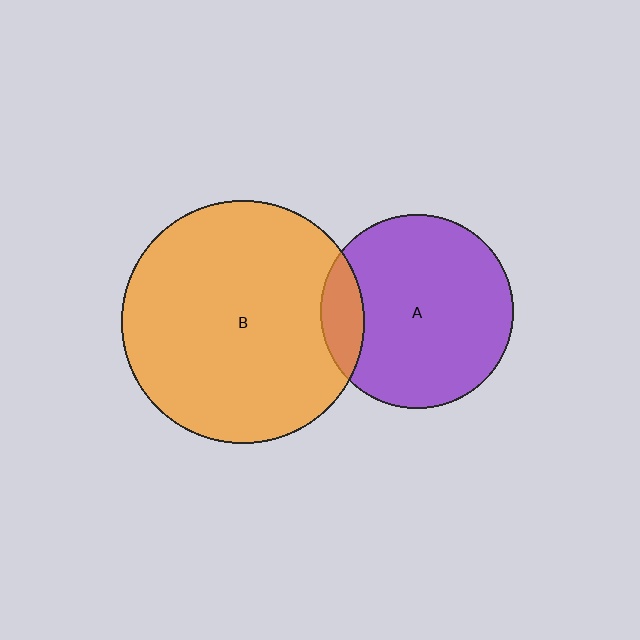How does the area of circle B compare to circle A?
Approximately 1.6 times.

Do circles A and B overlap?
Yes.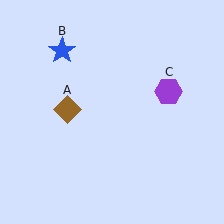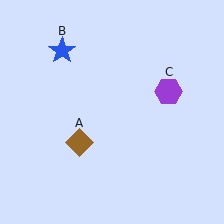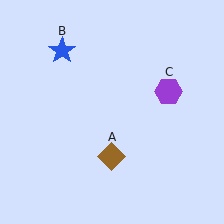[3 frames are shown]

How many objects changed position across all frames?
1 object changed position: brown diamond (object A).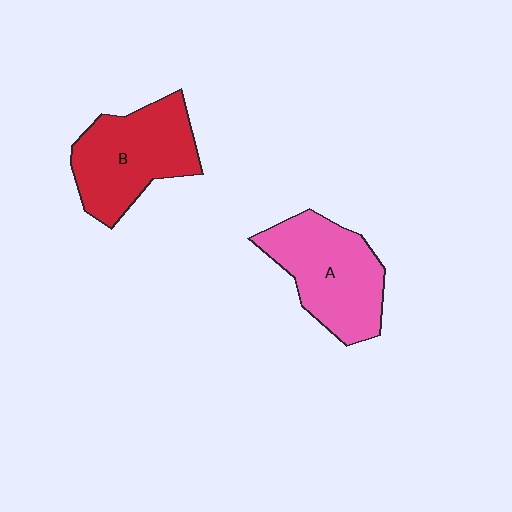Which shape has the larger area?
Shape B (red).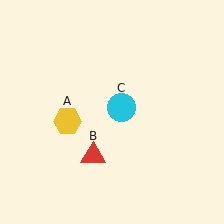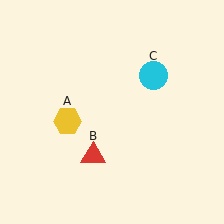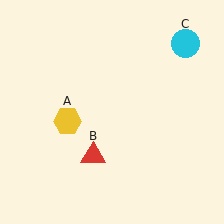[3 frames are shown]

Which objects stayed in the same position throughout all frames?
Yellow hexagon (object A) and red triangle (object B) remained stationary.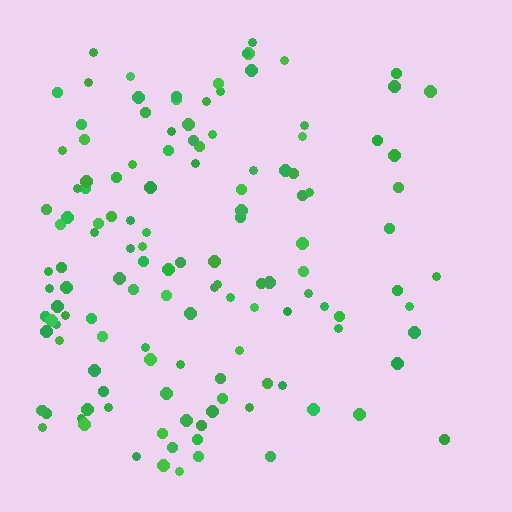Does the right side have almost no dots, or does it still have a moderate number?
Still a moderate number, just noticeably fewer than the left.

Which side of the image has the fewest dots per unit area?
The right.